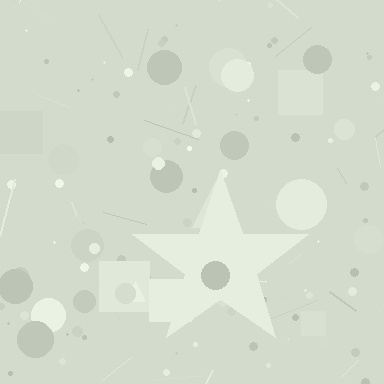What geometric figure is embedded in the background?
A star is embedded in the background.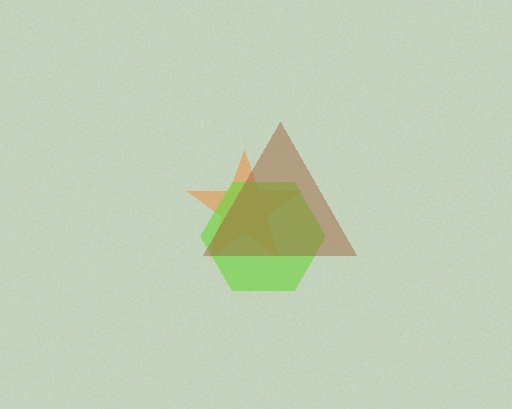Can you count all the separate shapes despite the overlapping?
Yes, there are 3 separate shapes.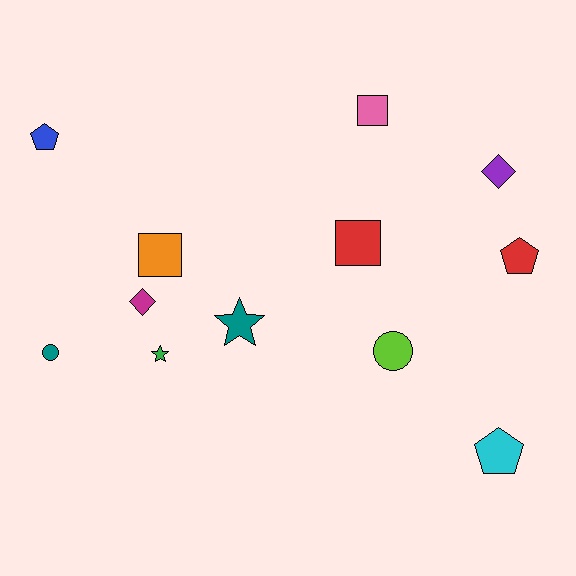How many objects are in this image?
There are 12 objects.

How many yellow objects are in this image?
There are no yellow objects.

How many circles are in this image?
There are 2 circles.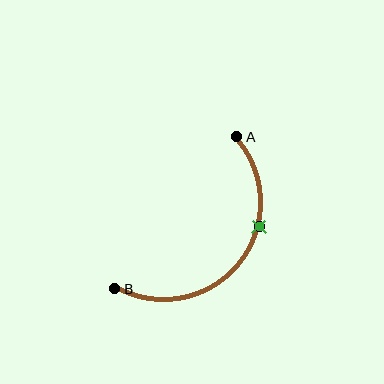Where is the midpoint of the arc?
The arc midpoint is the point on the curve farthest from the straight line joining A and B. It sits below and to the right of that line.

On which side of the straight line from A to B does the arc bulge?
The arc bulges below and to the right of the straight line connecting A and B.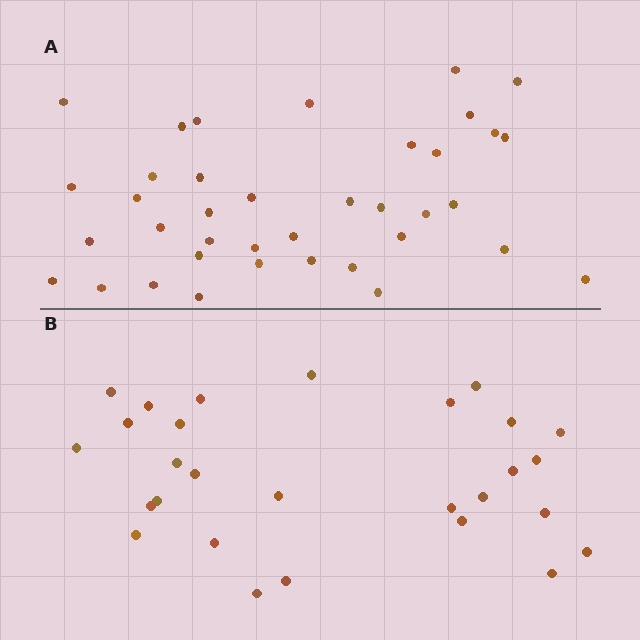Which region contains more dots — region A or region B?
Region A (the top region) has more dots.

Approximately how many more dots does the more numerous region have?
Region A has roughly 10 or so more dots than region B.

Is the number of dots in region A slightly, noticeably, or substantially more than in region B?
Region A has noticeably more, but not dramatically so. The ratio is roughly 1.4 to 1.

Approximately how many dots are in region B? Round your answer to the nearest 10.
About 30 dots. (The exact count is 28, which rounds to 30.)